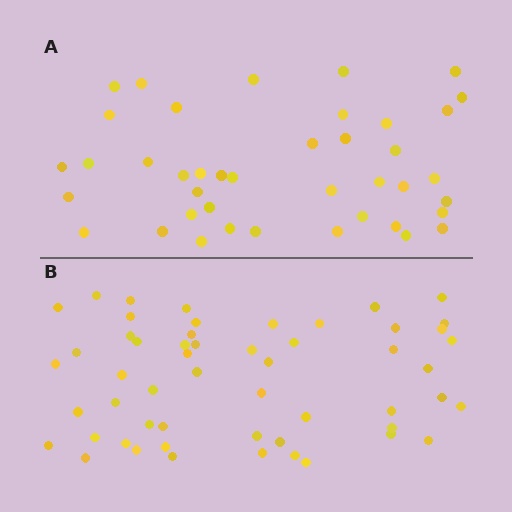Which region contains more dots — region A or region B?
Region B (the bottom region) has more dots.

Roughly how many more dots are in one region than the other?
Region B has approximately 15 more dots than region A.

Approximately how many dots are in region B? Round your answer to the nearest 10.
About 50 dots. (The exact count is 54, which rounds to 50.)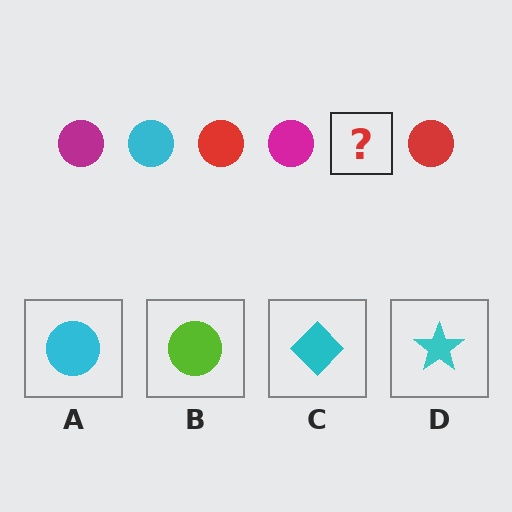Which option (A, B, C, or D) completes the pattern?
A.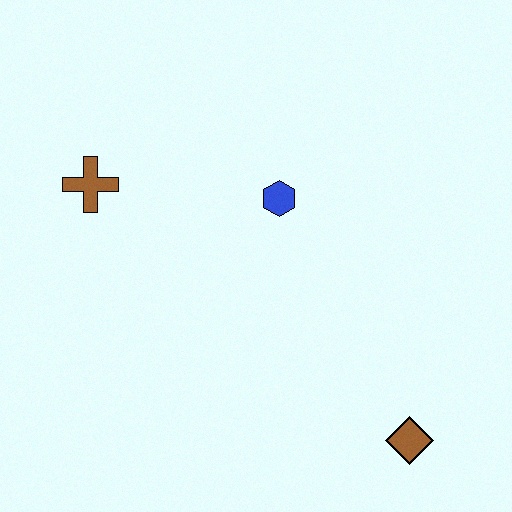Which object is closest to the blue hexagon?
The brown cross is closest to the blue hexagon.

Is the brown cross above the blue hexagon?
Yes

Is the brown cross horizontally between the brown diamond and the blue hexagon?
No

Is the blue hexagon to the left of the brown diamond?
Yes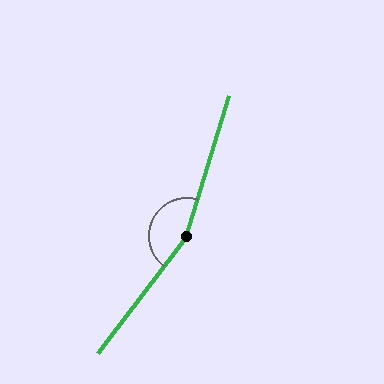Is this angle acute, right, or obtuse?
It is obtuse.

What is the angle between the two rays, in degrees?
Approximately 160 degrees.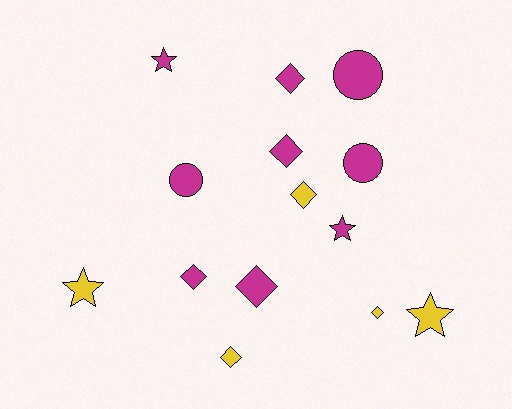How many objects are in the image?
There are 14 objects.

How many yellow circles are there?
There are no yellow circles.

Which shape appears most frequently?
Diamond, with 7 objects.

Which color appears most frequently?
Magenta, with 9 objects.